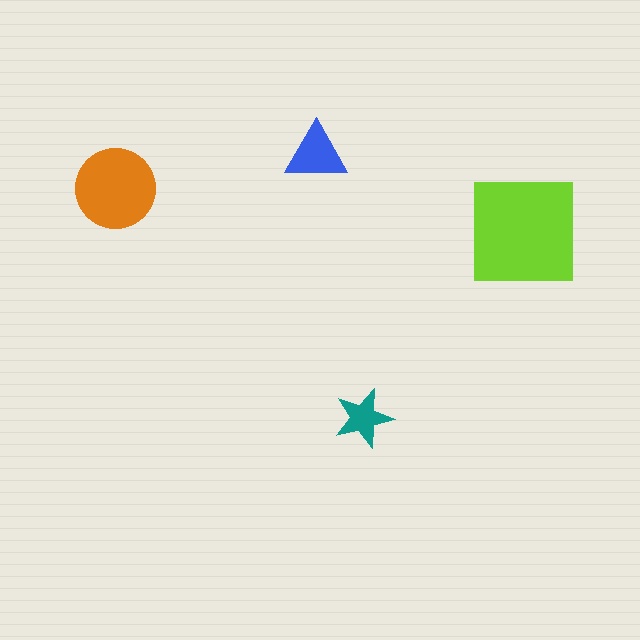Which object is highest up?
The blue triangle is topmost.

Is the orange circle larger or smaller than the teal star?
Larger.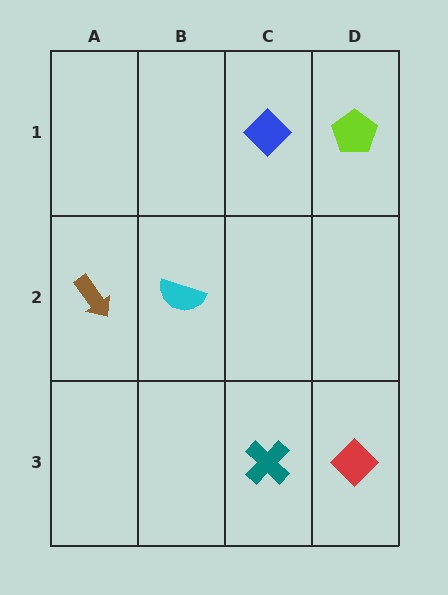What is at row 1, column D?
A lime pentagon.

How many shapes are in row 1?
2 shapes.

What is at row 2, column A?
A brown arrow.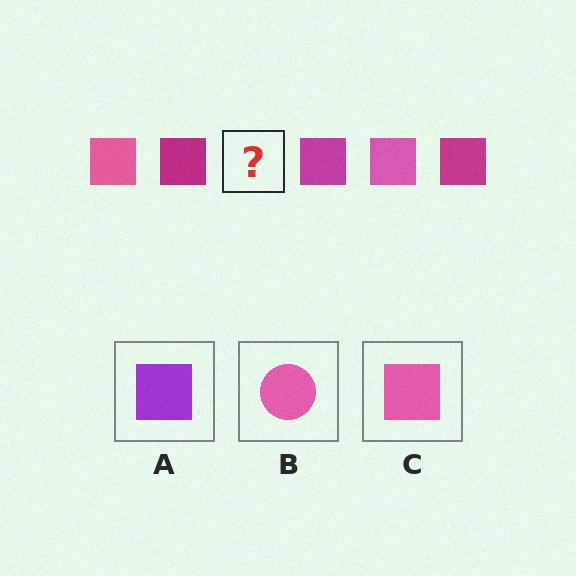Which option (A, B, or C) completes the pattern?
C.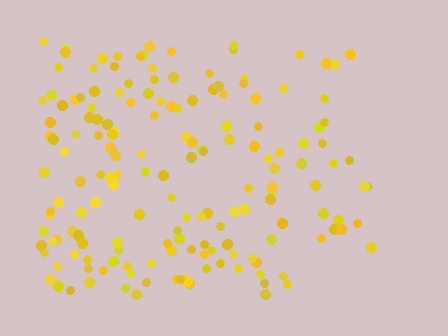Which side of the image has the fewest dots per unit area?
The right.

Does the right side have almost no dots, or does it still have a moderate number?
Still a moderate number, just noticeably fewer than the left.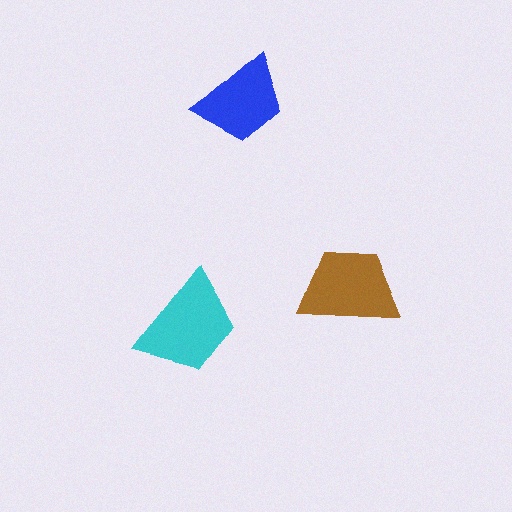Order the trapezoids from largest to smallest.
the cyan one, the brown one, the blue one.